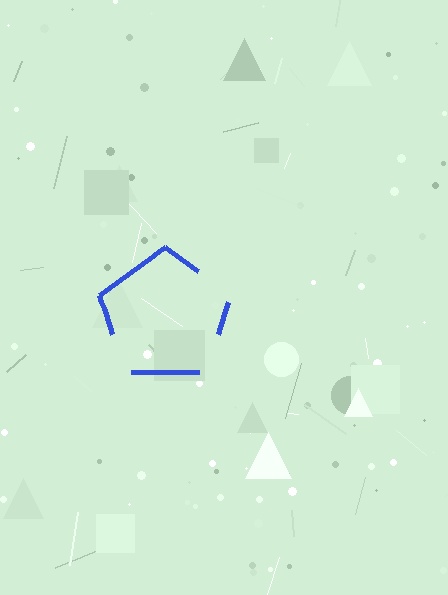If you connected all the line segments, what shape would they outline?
They would outline a pentagon.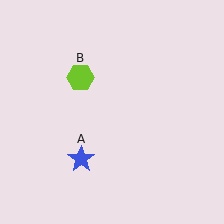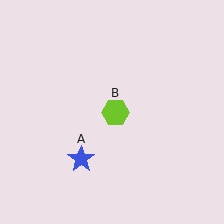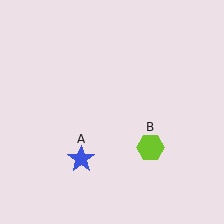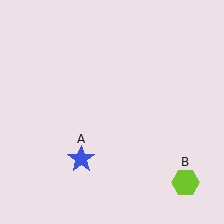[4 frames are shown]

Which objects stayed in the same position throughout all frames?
Blue star (object A) remained stationary.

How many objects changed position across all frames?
1 object changed position: lime hexagon (object B).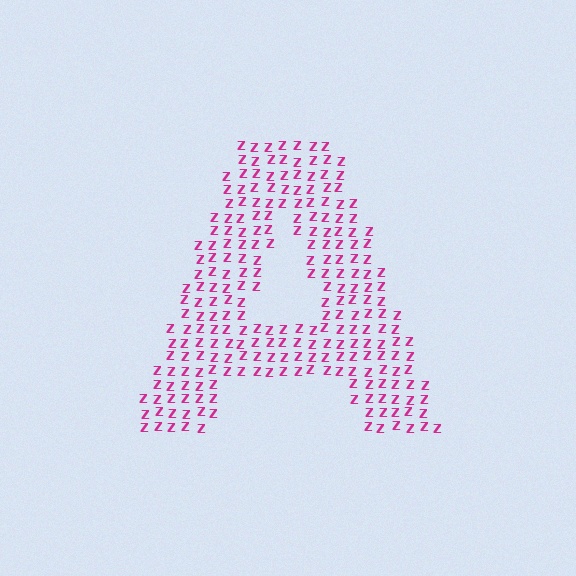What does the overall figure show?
The overall figure shows the letter A.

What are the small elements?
The small elements are letter Z's.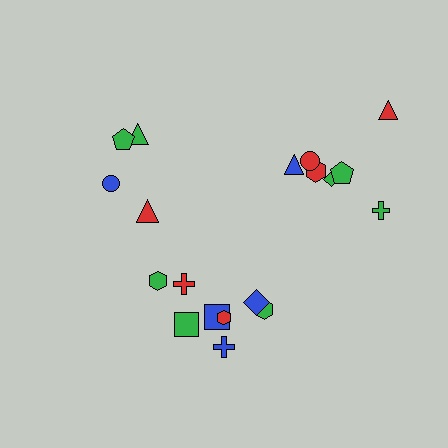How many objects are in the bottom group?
There are 8 objects.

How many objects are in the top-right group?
There are 7 objects.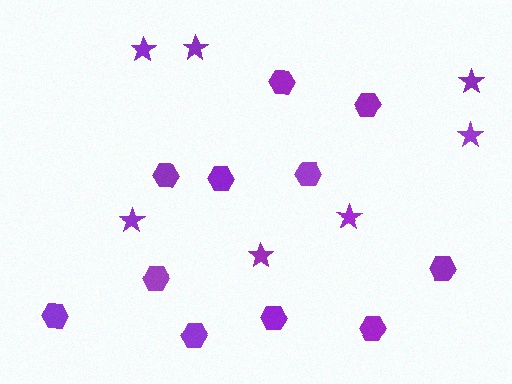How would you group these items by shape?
There are 2 groups: one group of stars (7) and one group of hexagons (11).